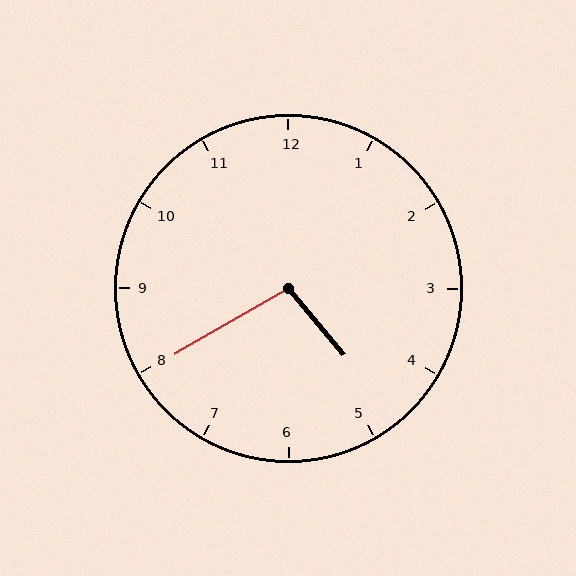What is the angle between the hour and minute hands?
Approximately 100 degrees.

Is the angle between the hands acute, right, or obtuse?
It is obtuse.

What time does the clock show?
4:40.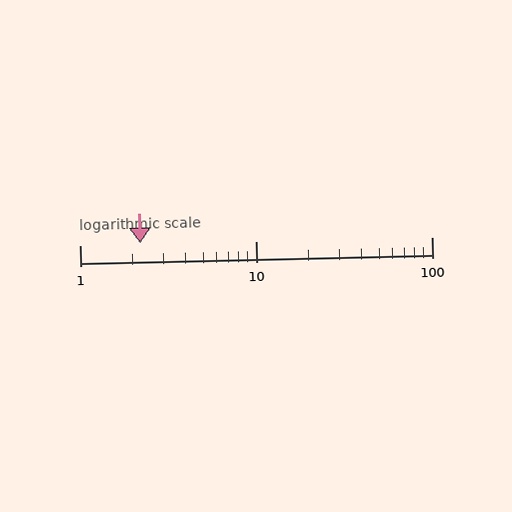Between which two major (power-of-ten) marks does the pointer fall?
The pointer is between 1 and 10.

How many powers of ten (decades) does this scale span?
The scale spans 2 decades, from 1 to 100.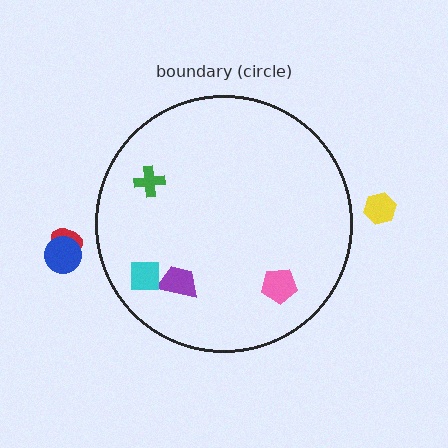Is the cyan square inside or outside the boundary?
Inside.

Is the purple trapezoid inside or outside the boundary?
Inside.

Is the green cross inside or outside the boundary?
Inside.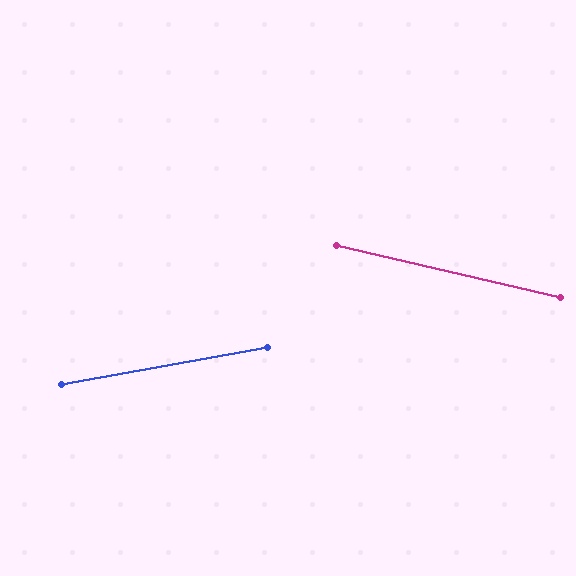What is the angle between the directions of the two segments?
Approximately 23 degrees.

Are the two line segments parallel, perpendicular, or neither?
Neither parallel nor perpendicular — they differ by about 23°.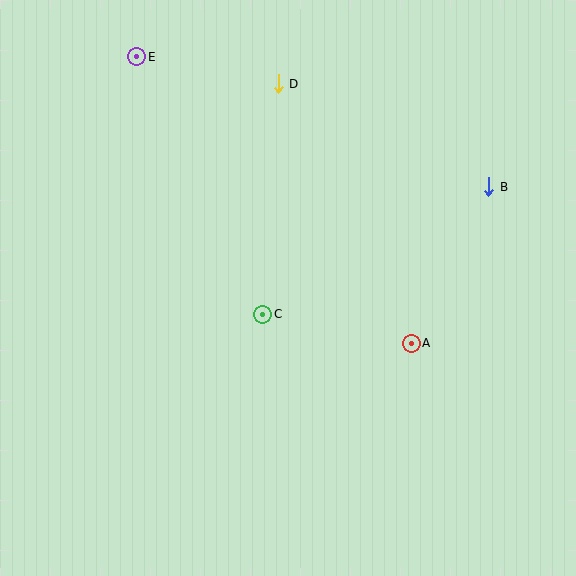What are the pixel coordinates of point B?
Point B is at (489, 187).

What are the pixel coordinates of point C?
Point C is at (263, 314).